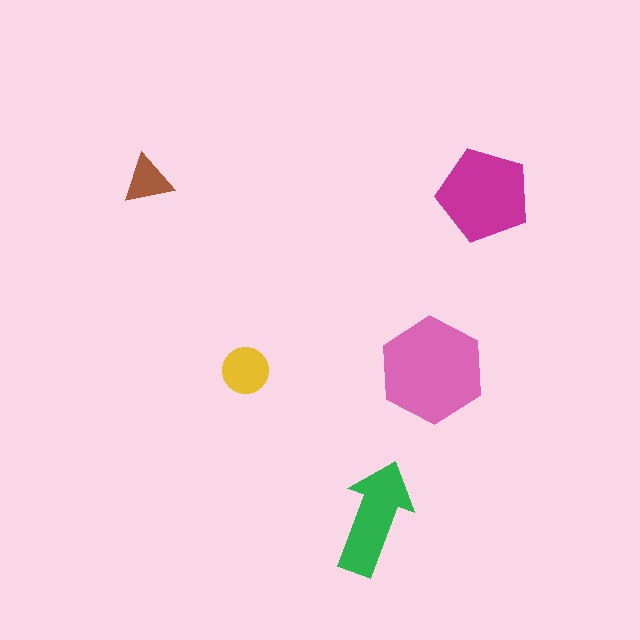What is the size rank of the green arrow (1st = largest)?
3rd.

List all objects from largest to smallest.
The pink hexagon, the magenta pentagon, the green arrow, the yellow circle, the brown triangle.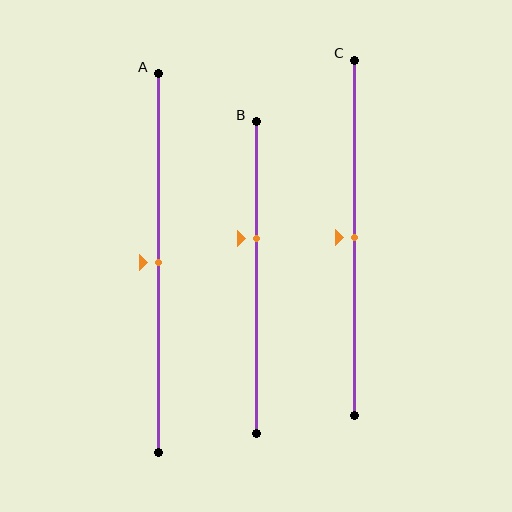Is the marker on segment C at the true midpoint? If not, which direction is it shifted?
Yes, the marker on segment C is at the true midpoint.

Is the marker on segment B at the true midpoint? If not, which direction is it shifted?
No, the marker on segment B is shifted upward by about 13% of the segment length.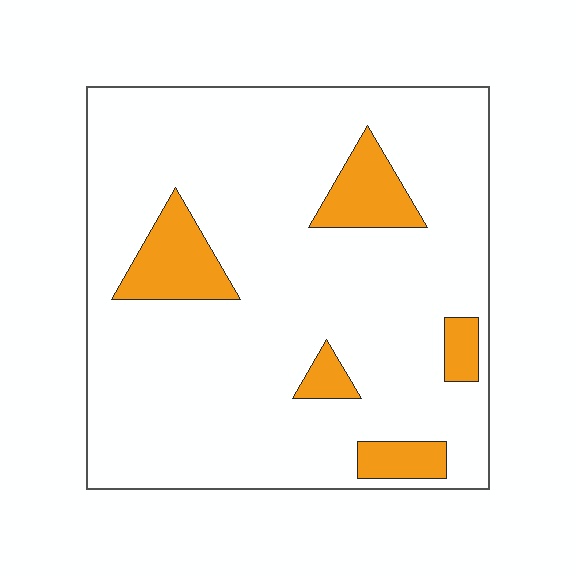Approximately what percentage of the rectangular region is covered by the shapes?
Approximately 15%.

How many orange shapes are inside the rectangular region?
5.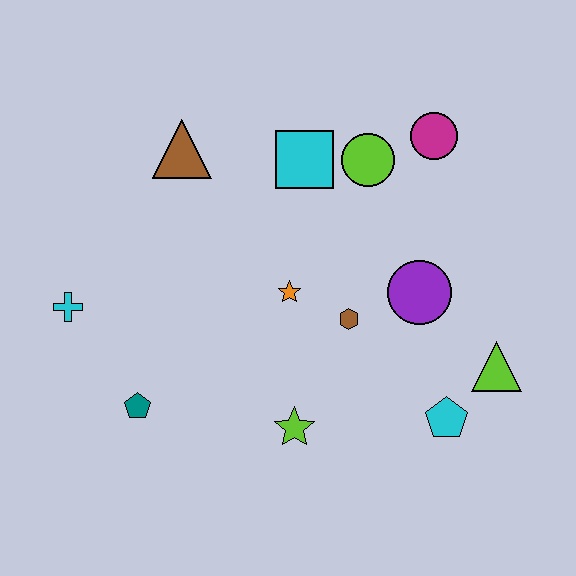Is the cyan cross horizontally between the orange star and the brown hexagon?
No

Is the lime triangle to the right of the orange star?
Yes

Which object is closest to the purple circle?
The brown hexagon is closest to the purple circle.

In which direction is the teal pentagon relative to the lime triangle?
The teal pentagon is to the left of the lime triangle.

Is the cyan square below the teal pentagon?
No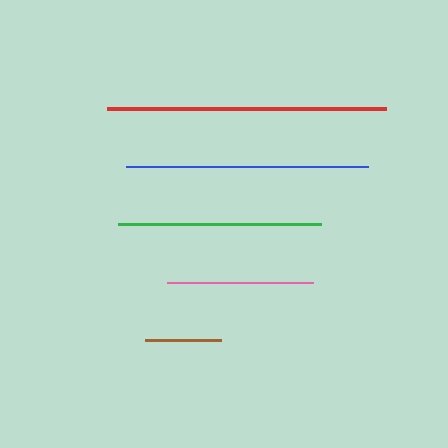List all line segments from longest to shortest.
From longest to shortest: red, blue, green, pink, brown.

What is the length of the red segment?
The red segment is approximately 279 pixels long.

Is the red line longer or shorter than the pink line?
The red line is longer than the pink line.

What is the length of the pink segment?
The pink segment is approximately 146 pixels long.